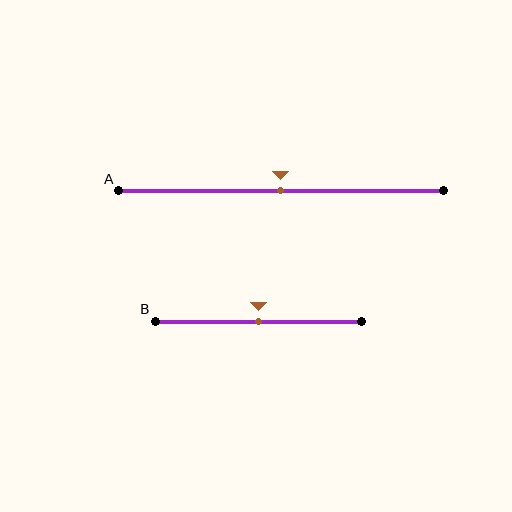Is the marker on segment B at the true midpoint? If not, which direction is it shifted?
Yes, the marker on segment B is at the true midpoint.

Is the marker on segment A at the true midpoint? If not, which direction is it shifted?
Yes, the marker on segment A is at the true midpoint.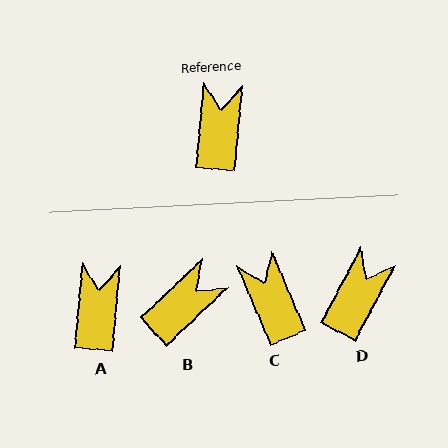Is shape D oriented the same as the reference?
No, it is off by about 23 degrees.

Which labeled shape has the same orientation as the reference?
A.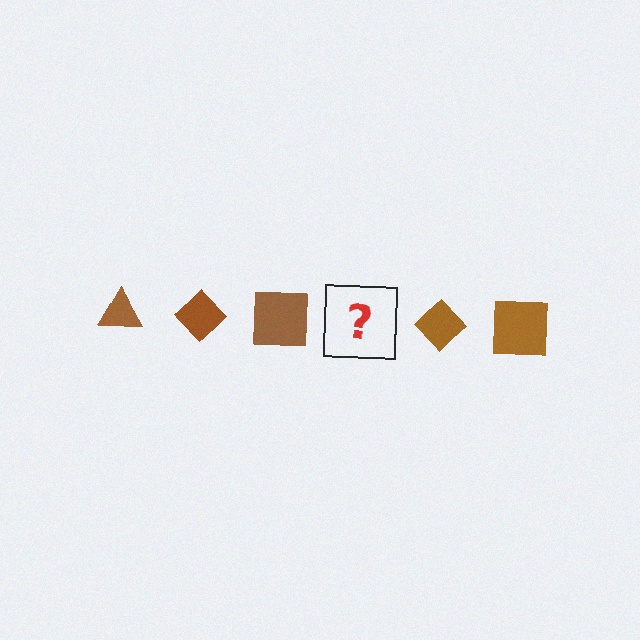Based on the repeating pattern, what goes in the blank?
The blank should be a brown triangle.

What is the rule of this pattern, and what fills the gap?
The rule is that the pattern cycles through triangle, diamond, square shapes in brown. The gap should be filled with a brown triangle.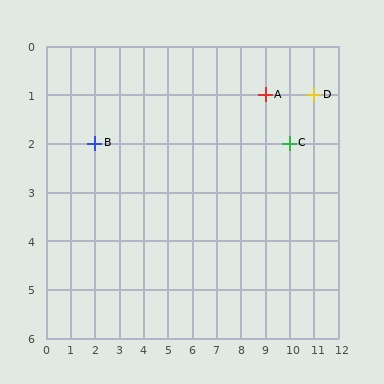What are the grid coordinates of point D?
Point D is at grid coordinates (11, 1).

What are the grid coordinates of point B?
Point B is at grid coordinates (2, 2).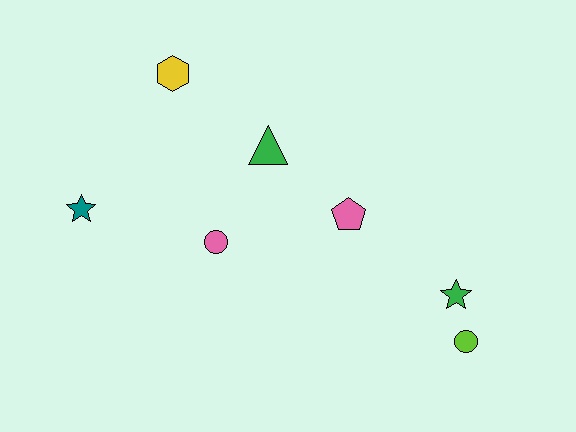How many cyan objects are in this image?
There are no cyan objects.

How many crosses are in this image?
There are no crosses.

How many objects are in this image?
There are 7 objects.